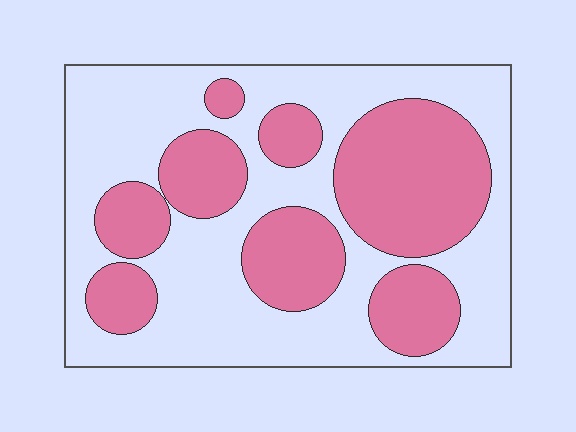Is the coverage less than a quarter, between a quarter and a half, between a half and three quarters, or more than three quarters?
Between a quarter and a half.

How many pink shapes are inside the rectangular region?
8.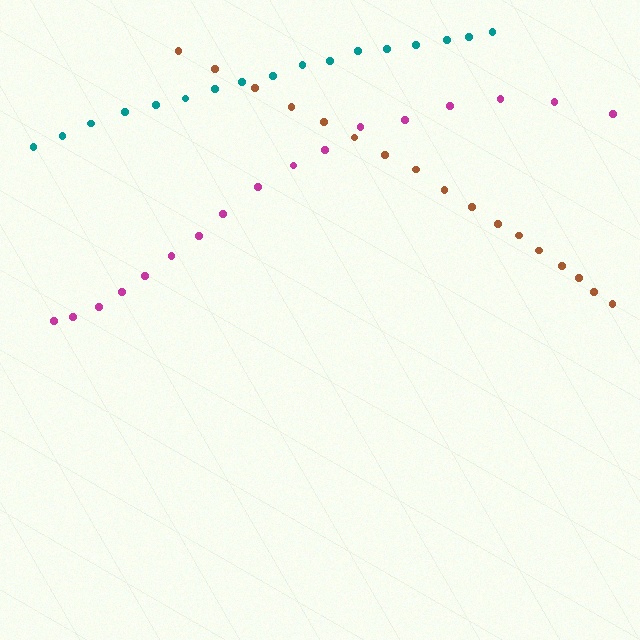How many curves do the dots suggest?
There are 3 distinct paths.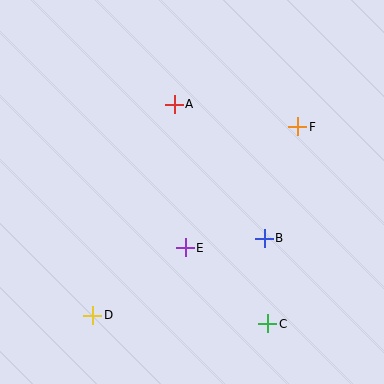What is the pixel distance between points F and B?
The distance between F and B is 116 pixels.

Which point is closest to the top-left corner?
Point A is closest to the top-left corner.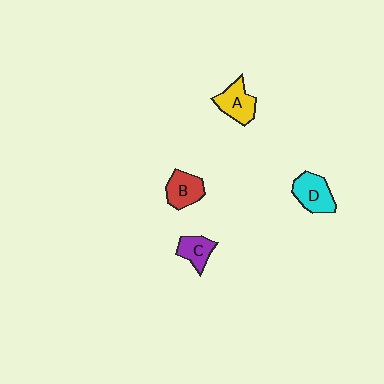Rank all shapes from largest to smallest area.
From largest to smallest: D (cyan), A (yellow), B (red), C (purple).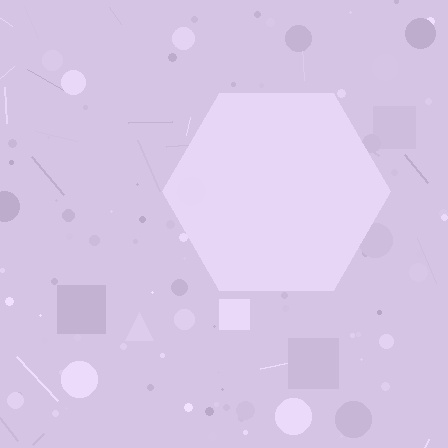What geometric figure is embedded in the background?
A hexagon is embedded in the background.